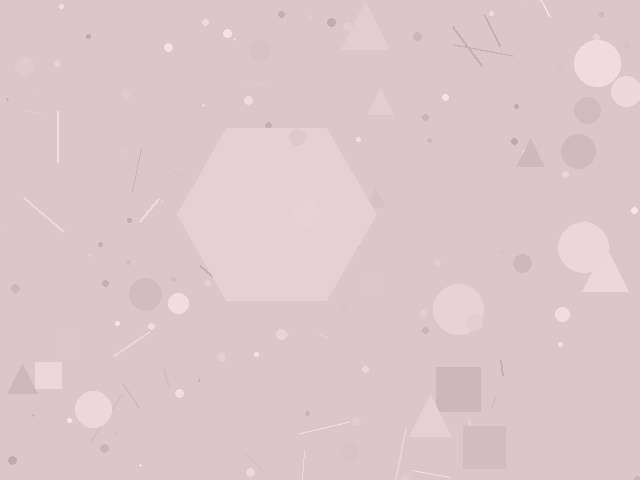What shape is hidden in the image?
A hexagon is hidden in the image.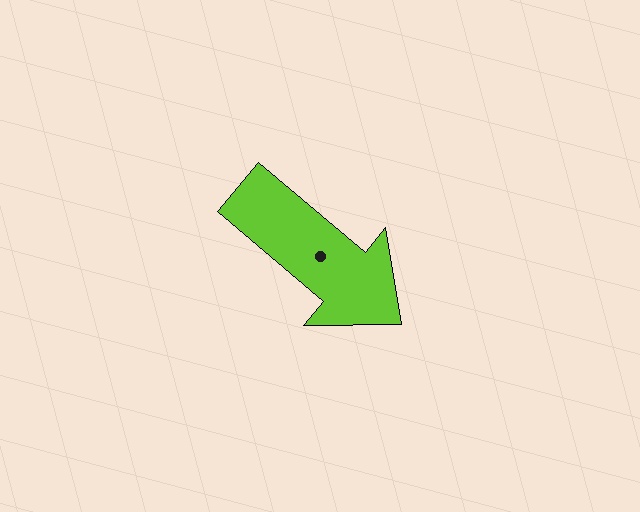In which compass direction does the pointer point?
Southeast.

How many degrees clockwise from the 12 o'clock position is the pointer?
Approximately 130 degrees.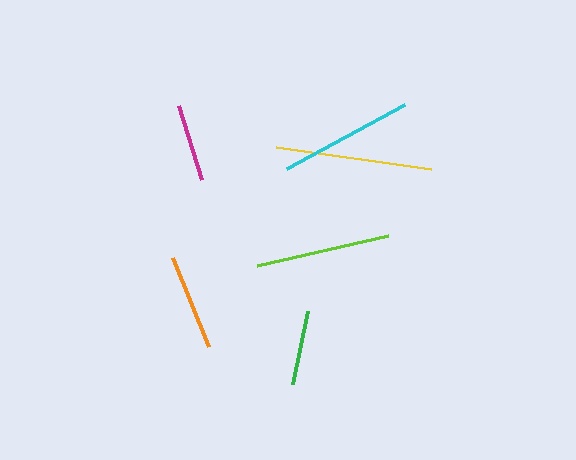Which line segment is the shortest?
The green line is the shortest at approximately 74 pixels.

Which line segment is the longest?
The yellow line is the longest at approximately 156 pixels.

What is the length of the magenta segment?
The magenta segment is approximately 78 pixels long.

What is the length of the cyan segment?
The cyan segment is approximately 134 pixels long.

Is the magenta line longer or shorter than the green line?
The magenta line is longer than the green line.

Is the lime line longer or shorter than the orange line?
The lime line is longer than the orange line.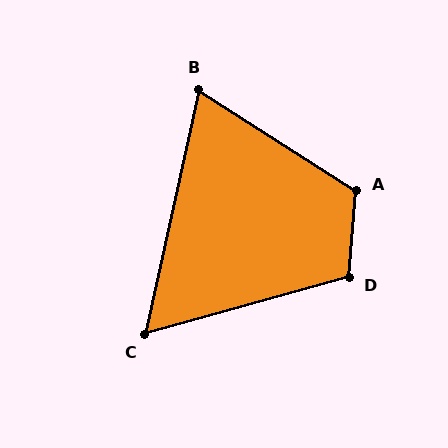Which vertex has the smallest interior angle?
C, at approximately 62 degrees.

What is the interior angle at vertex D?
Approximately 110 degrees (obtuse).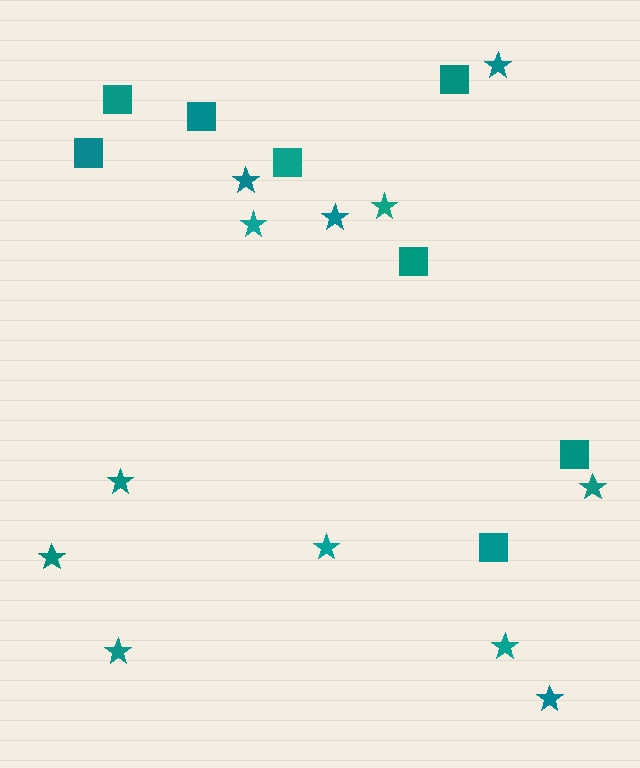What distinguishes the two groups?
There are 2 groups: one group of squares (8) and one group of stars (12).